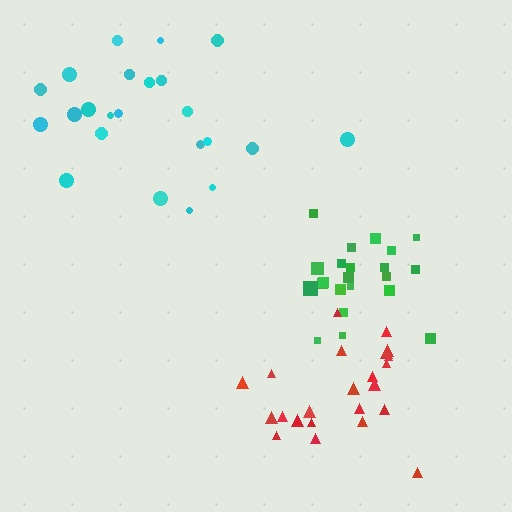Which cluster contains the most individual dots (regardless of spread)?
Cyan (23).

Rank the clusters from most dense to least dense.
green, red, cyan.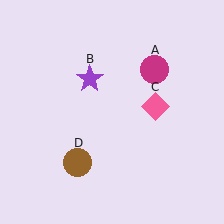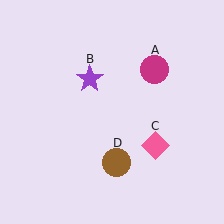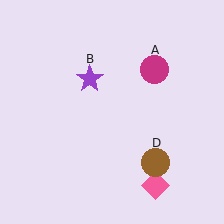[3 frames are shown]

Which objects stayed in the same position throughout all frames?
Magenta circle (object A) and purple star (object B) remained stationary.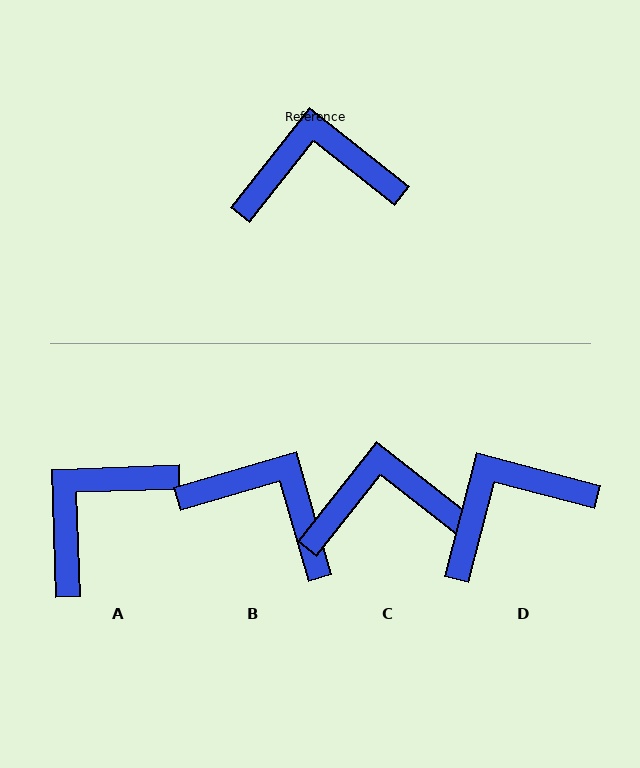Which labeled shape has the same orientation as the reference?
C.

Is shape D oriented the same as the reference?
No, it is off by about 24 degrees.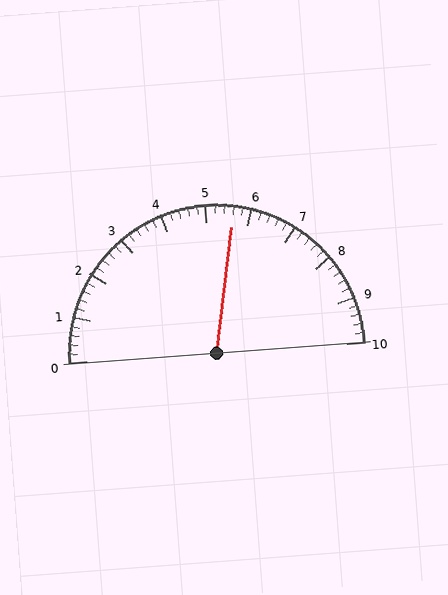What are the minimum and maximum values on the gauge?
The gauge ranges from 0 to 10.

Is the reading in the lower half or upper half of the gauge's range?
The reading is in the upper half of the range (0 to 10).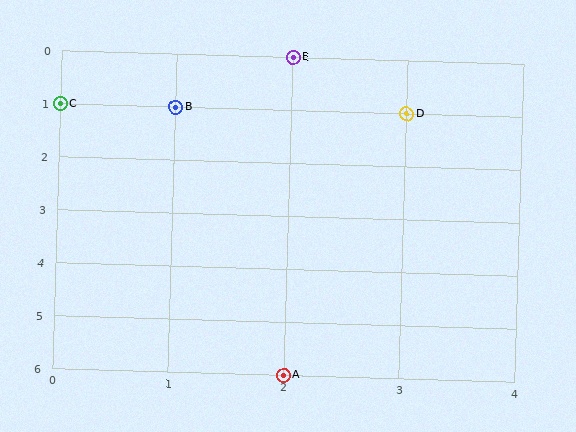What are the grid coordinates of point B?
Point B is at grid coordinates (1, 1).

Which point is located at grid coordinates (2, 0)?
Point E is at (2, 0).